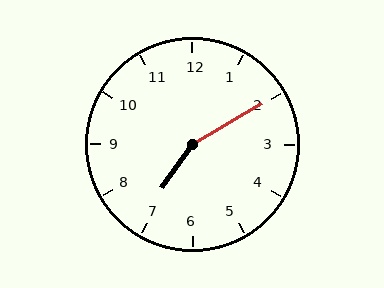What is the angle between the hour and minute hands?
Approximately 155 degrees.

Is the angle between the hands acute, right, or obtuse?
It is obtuse.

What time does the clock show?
7:10.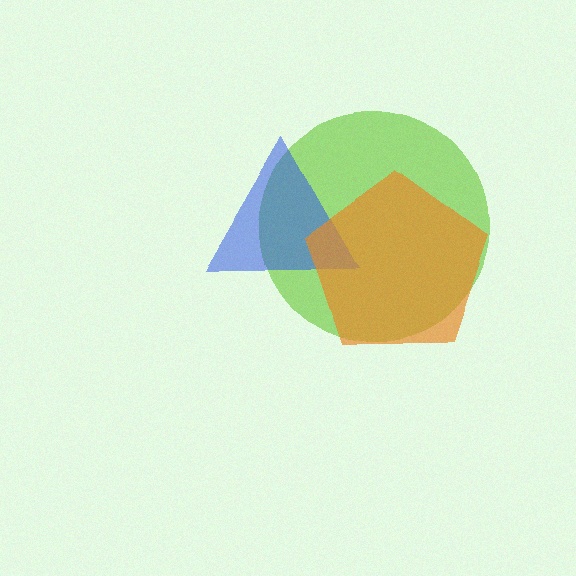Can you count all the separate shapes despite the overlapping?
Yes, there are 3 separate shapes.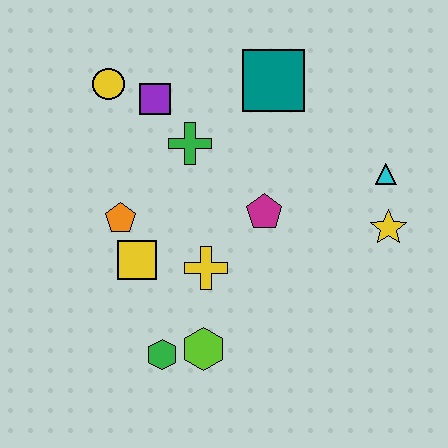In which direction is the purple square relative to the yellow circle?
The purple square is to the right of the yellow circle.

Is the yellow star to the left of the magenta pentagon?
No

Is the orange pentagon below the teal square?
Yes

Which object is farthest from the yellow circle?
The yellow star is farthest from the yellow circle.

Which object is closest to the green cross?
The purple square is closest to the green cross.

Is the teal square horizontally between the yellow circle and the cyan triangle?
Yes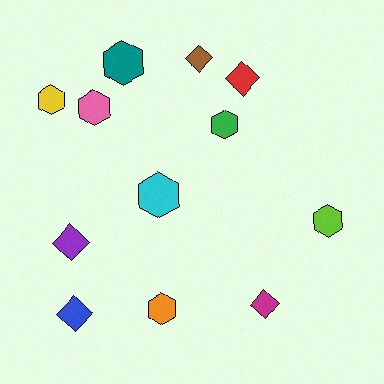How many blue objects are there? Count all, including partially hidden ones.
There is 1 blue object.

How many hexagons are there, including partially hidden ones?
There are 7 hexagons.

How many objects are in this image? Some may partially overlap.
There are 12 objects.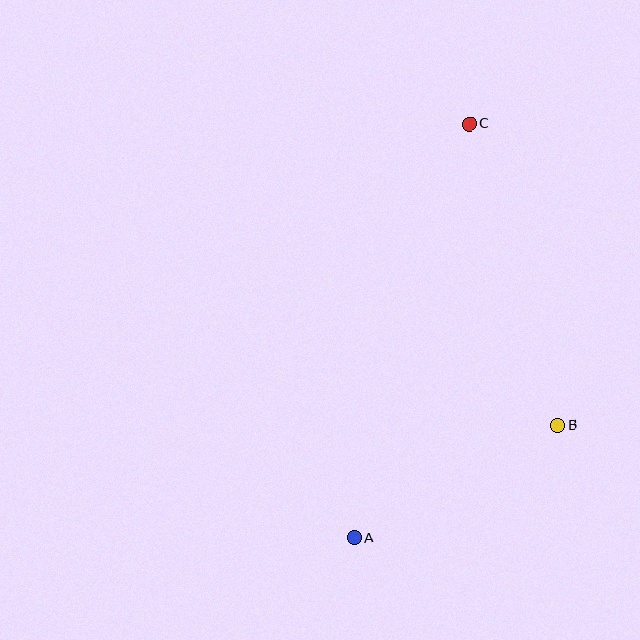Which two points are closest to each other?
Points A and B are closest to each other.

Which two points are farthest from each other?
Points A and C are farthest from each other.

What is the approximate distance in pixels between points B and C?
The distance between B and C is approximately 314 pixels.